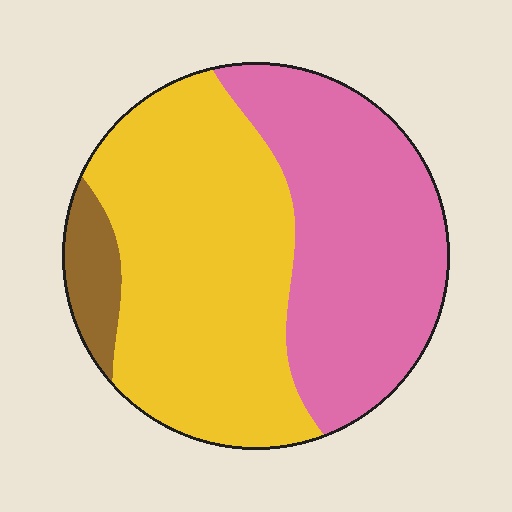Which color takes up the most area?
Yellow, at roughly 50%.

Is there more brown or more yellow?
Yellow.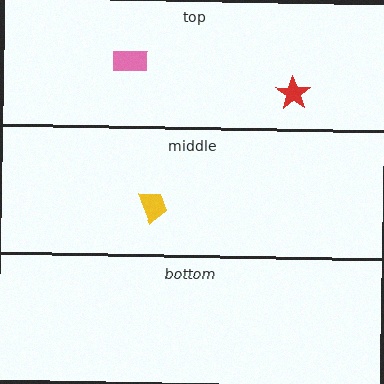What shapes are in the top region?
The pink rectangle, the red star.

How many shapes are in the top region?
2.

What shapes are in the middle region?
The yellow trapezoid.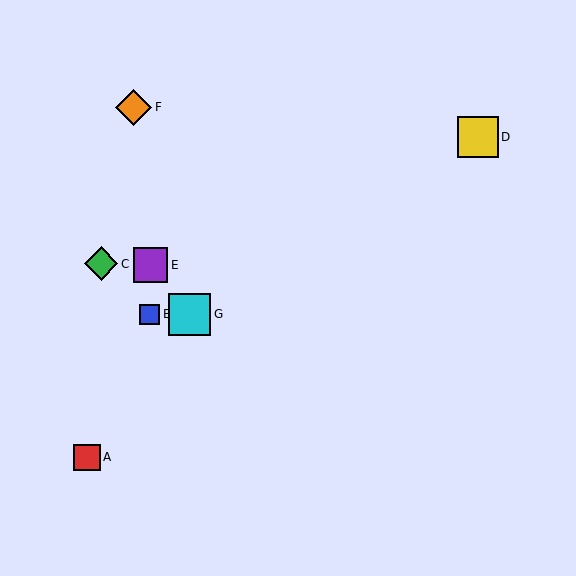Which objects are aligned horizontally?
Objects B, G are aligned horizontally.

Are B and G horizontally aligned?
Yes, both are at y≈314.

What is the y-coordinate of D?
Object D is at y≈137.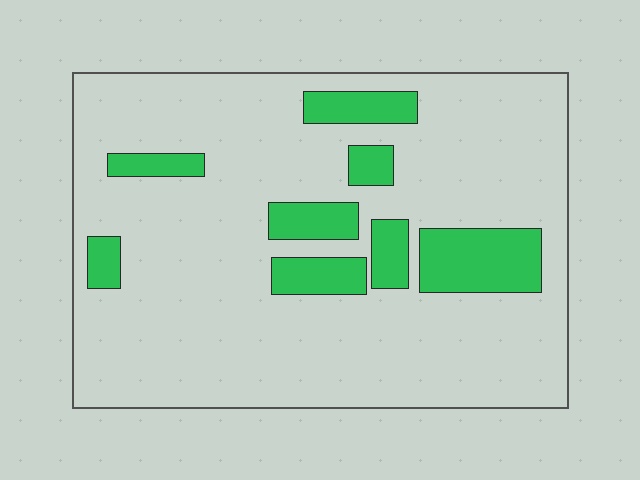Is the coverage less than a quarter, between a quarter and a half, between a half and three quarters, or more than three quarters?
Less than a quarter.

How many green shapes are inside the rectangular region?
8.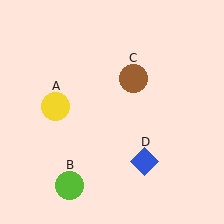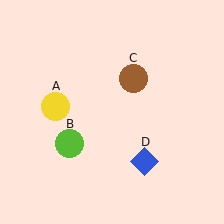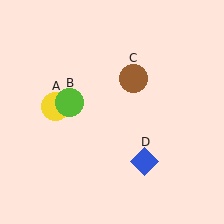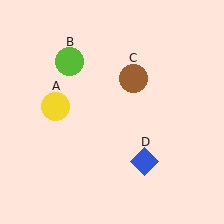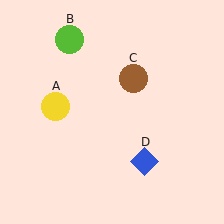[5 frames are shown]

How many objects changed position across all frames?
1 object changed position: lime circle (object B).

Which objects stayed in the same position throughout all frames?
Yellow circle (object A) and brown circle (object C) and blue diamond (object D) remained stationary.